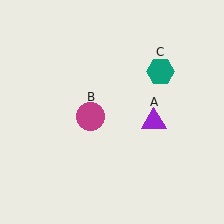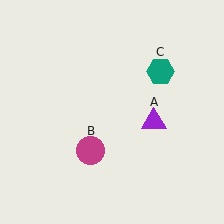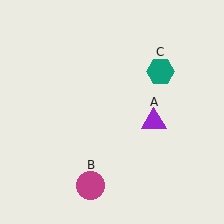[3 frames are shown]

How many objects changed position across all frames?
1 object changed position: magenta circle (object B).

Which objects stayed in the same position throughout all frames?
Purple triangle (object A) and teal hexagon (object C) remained stationary.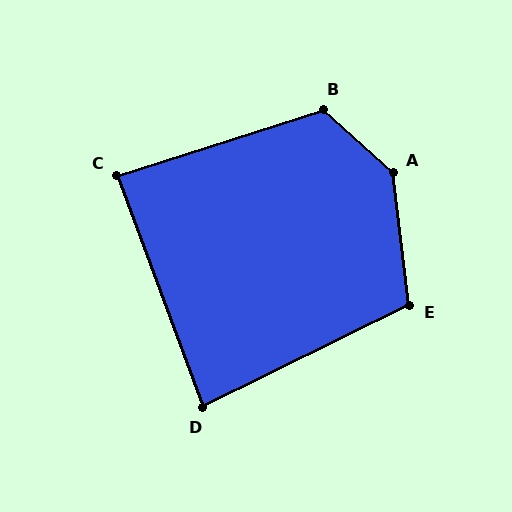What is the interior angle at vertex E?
Approximately 110 degrees (obtuse).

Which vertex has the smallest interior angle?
D, at approximately 84 degrees.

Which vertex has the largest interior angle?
A, at approximately 138 degrees.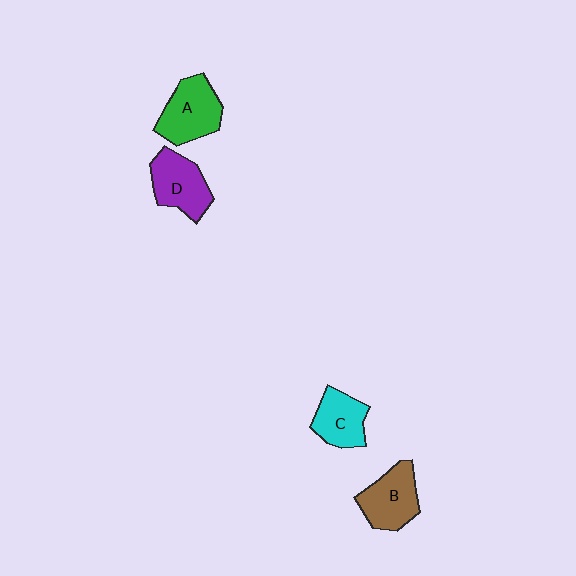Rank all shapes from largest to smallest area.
From largest to smallest: A (green), B (brown), D (purple), C (cyan).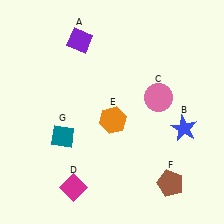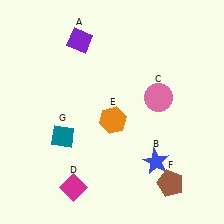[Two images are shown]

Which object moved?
The blue star (B) moved down.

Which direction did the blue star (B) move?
The blue star (B) moved down.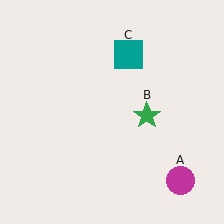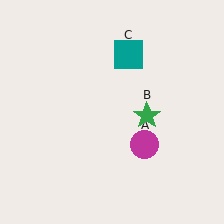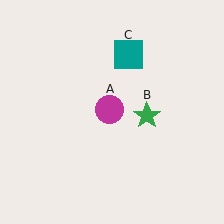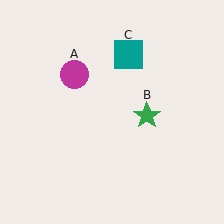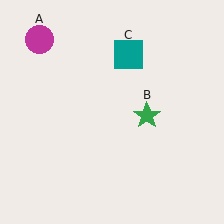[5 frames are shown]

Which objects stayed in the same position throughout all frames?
Green star (object B) and teal square (object C) remained stationary.